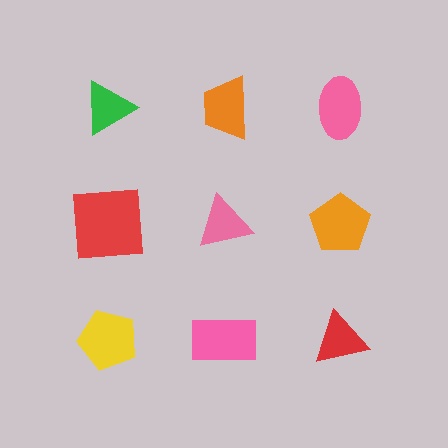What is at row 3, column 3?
A red triangle.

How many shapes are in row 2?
3 shapes.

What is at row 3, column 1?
A yellow pentagon.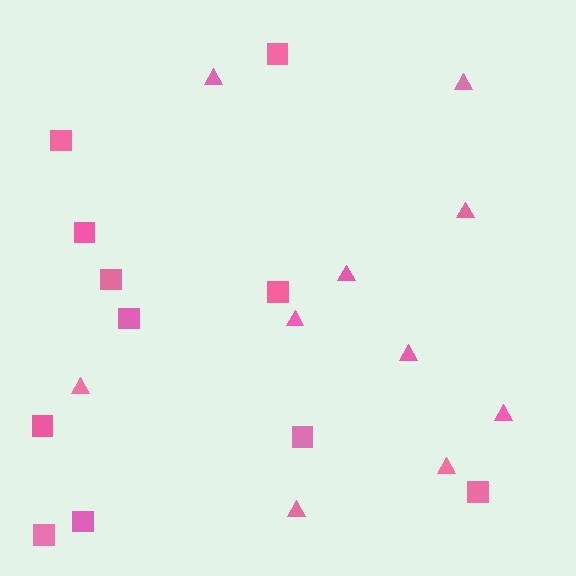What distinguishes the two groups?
There are 2 groups: one group of triangles (10) and one group of squares (11).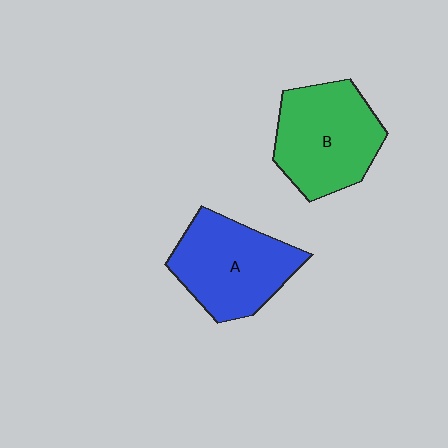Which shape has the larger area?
Shape B (green).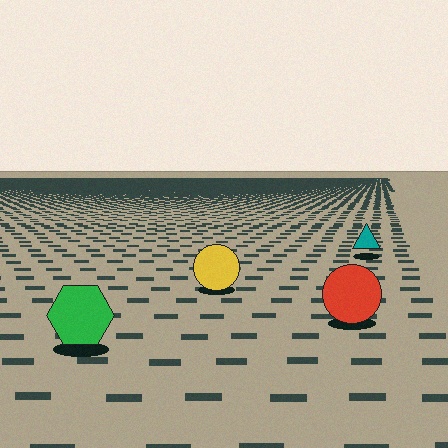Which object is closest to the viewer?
The green hexagon is closest. The texture marks near it are larger and more spread out.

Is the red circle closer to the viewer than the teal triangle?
Yes. The red circle is closer — you can tell from the texture gradient: the ground texture is coarser near it.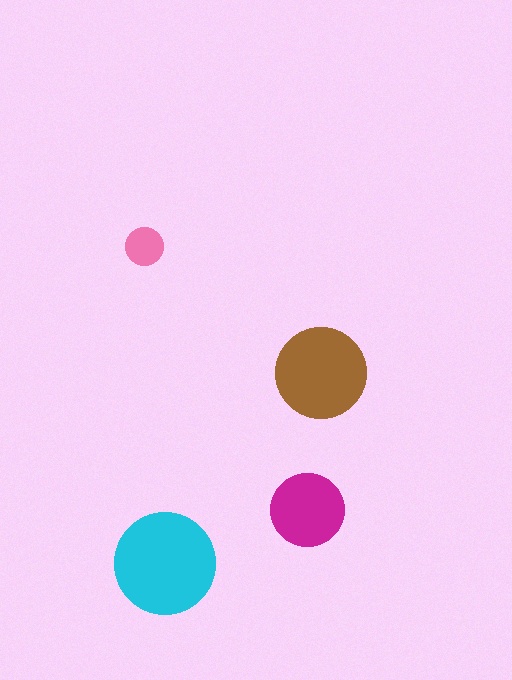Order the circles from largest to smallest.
the cyan one, the brown one, the magenta one, the pink one.